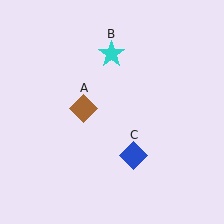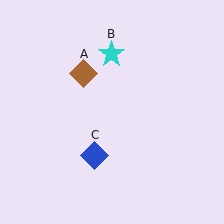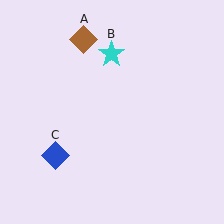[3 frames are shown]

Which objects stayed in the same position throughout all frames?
Cyan star (object B) remained stationary.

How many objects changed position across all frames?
2 objects changed position: brown diamond (object A), blue diamond (object C).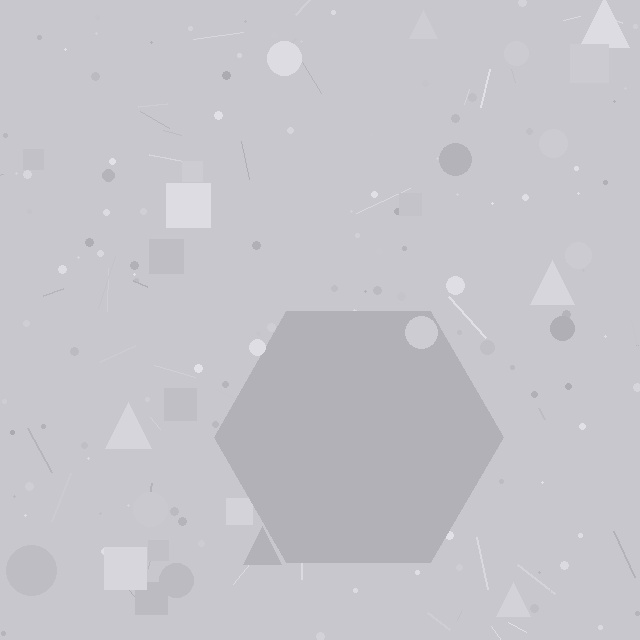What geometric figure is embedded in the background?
A hexagon is embedded in the background.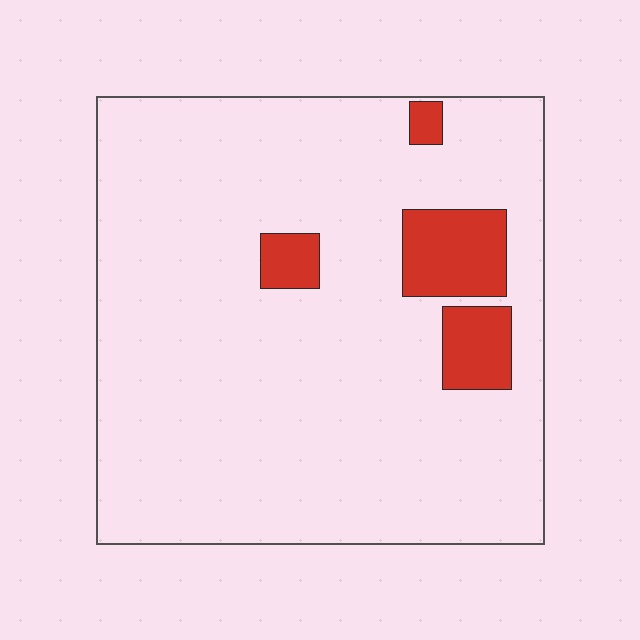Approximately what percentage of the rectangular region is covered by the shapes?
Approximately 10%.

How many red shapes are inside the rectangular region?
4.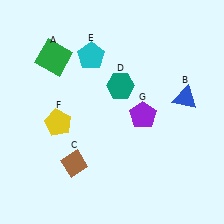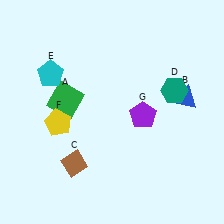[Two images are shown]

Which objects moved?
The objects that moved are: the green square (A), the teal hexagon (D), the cyan pentagon (E).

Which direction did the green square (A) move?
The green square (A) moved down.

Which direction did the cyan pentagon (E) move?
The cyan pentagon (E) moved left.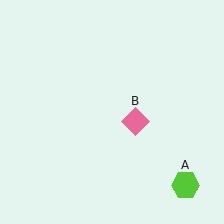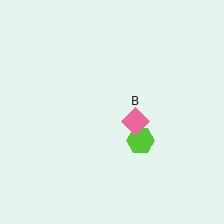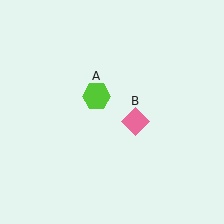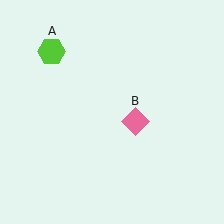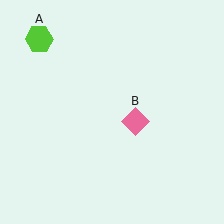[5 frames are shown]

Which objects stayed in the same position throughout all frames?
Pink diamond (object B) remained stationary.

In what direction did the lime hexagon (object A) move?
The lime hexagon (object A) moved up and to the left.